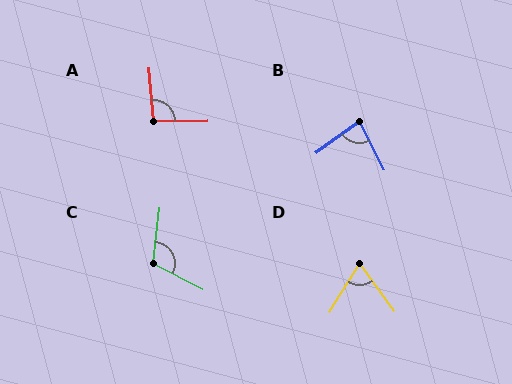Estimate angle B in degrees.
Approximately 81 degrees.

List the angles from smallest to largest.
D (68°), B (81°), A (95°), C (110°).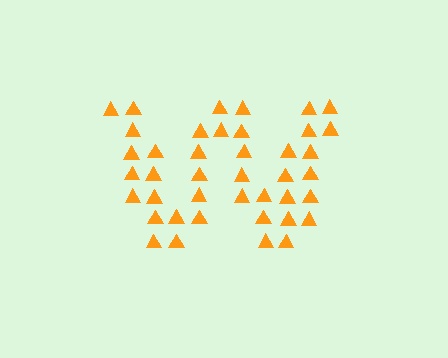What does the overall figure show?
The overall figure shows the letter W.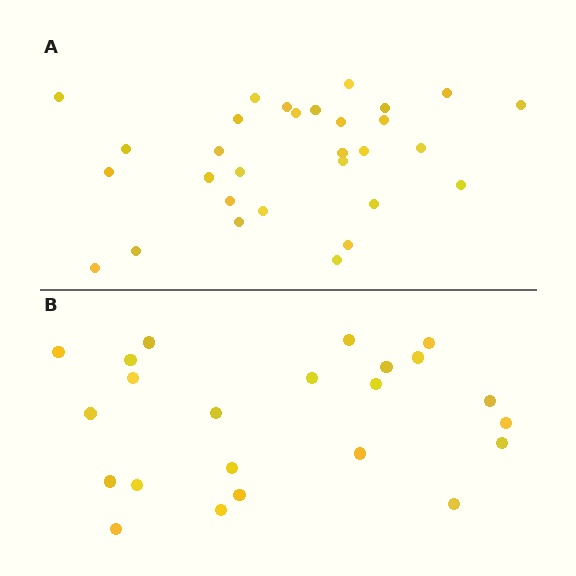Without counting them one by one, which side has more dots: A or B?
Region A (the top region) has more dots.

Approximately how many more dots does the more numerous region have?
Region A has roughly 8 or so more dots than region B.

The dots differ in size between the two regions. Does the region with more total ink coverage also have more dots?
No. Region B has more total ink coverage because its dots are larger, but region A actually contains more individual dots. Total area can be misleading — the number of items is what matters here.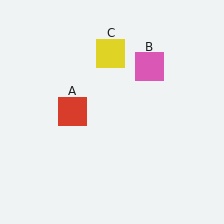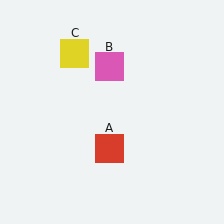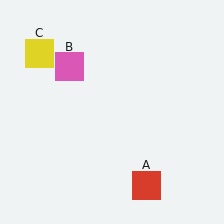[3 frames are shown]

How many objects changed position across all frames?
3 objects changed position: red square (object A), pink square (object B), yellow square (object C).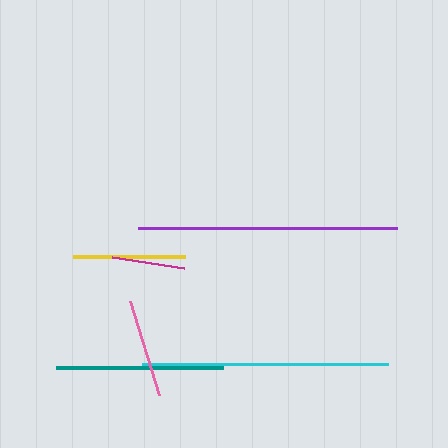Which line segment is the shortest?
The magenta line is the shortest at approximately 73 pixels.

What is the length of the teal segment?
The teal segment is approximately 167 pixels long.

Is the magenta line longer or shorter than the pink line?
The pink line is longer than the magenta line.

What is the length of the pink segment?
The pink segment is approximately 98 pixels long.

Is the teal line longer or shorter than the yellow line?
The teal line is longer than the yellow line.